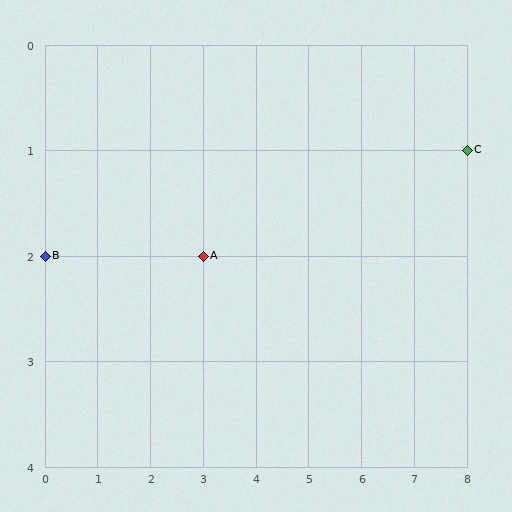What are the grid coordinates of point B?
Point B is at grid coordinates (0, 2).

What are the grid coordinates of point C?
Point C is at grid coordinates (8, 1).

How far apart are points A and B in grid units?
Points A and B are 3 columns apart.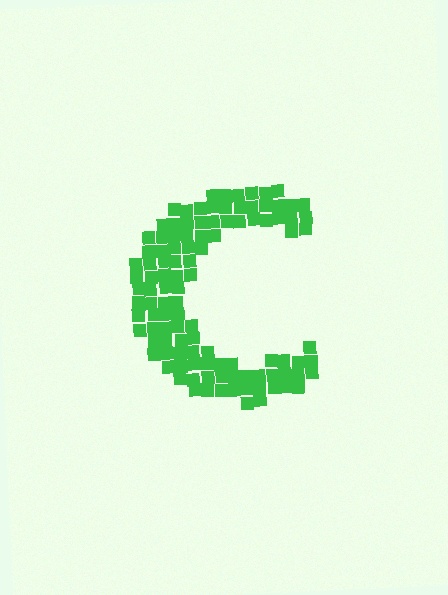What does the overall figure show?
The overall figure shows the letter C.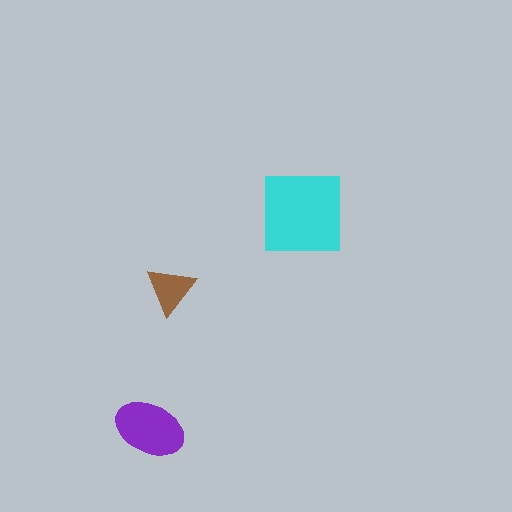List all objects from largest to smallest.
The cyan square, the purple ellipse, the brown triangle.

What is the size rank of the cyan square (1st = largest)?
1st.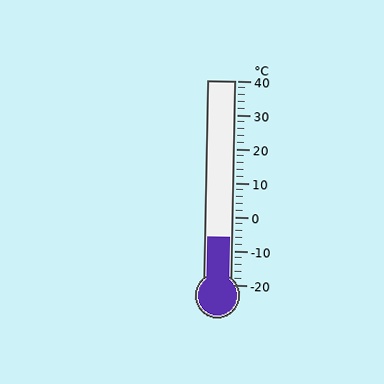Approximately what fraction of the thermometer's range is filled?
The thermometer is filled to approximately 25% of its range.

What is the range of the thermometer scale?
The thermometer scale ranges from -20°C to 40°C.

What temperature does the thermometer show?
The thermometer shows approximately -6°C.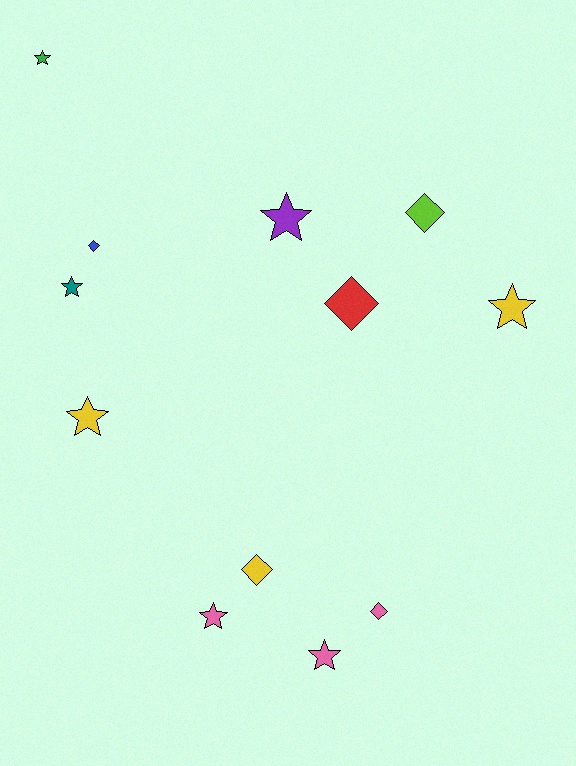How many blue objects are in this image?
There is 1 blue object.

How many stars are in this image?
There are 7 stars.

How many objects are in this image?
There are 12 objects.